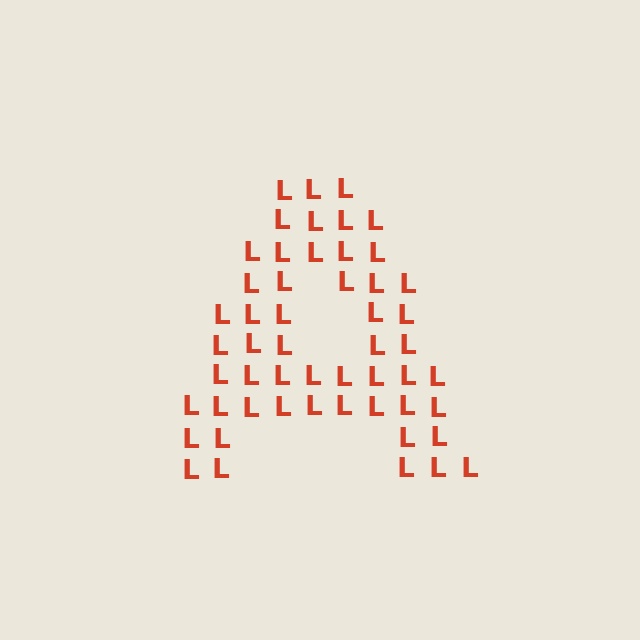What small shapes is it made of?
It is made of small letter L's.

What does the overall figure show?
The overall figure shows the letter A.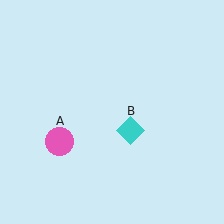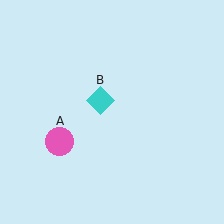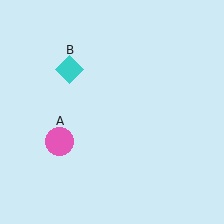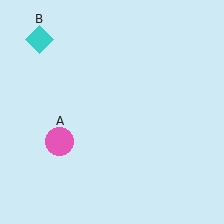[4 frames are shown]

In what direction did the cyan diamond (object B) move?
The cyan diamond (object B) moved up and to the left.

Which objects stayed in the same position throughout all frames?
Pink circle (object A) remained stationary.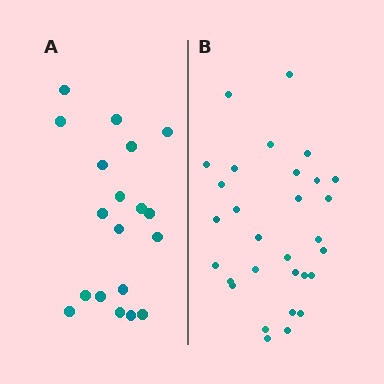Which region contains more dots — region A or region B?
Region B (the right region) has more dots.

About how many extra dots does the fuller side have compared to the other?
Region B has roughly 12 or so more dots than region A.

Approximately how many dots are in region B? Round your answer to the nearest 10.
About 30 dots.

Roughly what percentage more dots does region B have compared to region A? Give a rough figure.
About 60% more.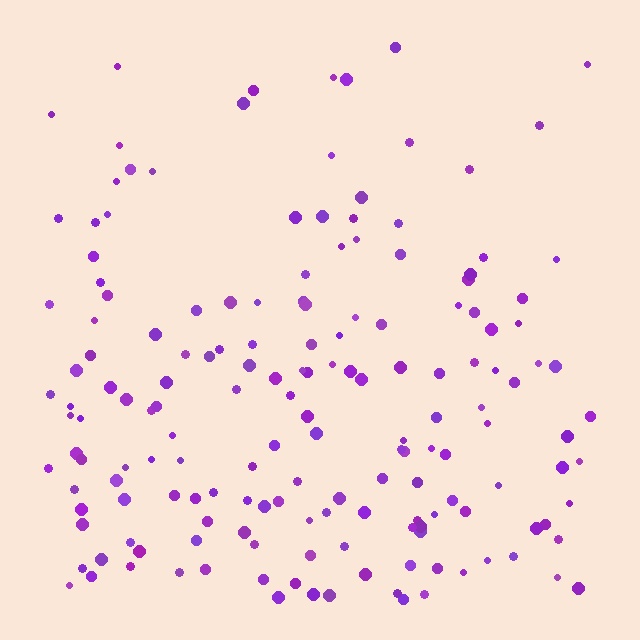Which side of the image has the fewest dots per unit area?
The top.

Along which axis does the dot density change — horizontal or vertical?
Vertical.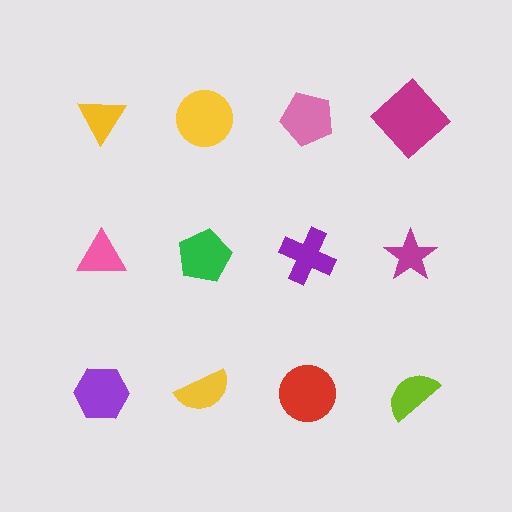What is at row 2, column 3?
A purple cross.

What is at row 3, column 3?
A red circle.